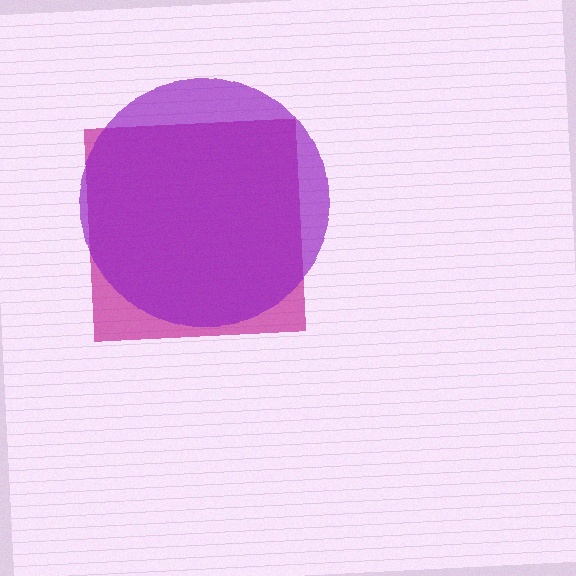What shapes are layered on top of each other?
The layered shapes are: a magenta square, a purple circle.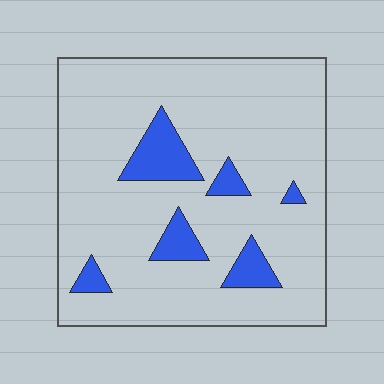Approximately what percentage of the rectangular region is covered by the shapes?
Approximately 10%.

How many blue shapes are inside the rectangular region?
6.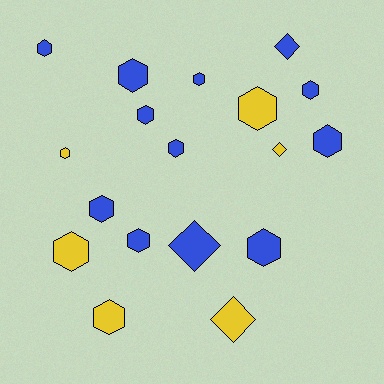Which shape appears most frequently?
Hexagon, with 14 objects.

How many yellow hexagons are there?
There are 4 yellow hexagons.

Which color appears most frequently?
Blue, with 12 objects.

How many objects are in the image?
There are 18 objects.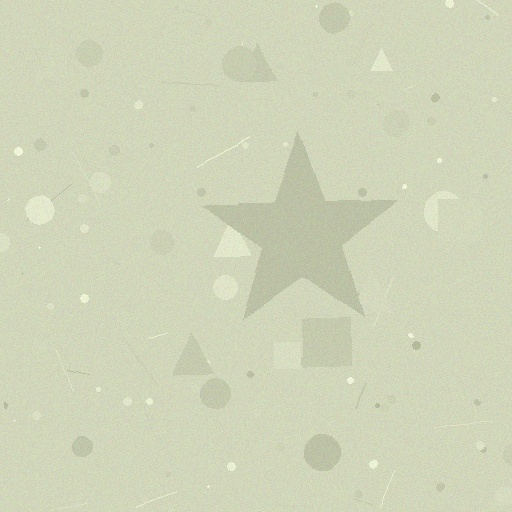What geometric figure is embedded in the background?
A star is embedded in the background.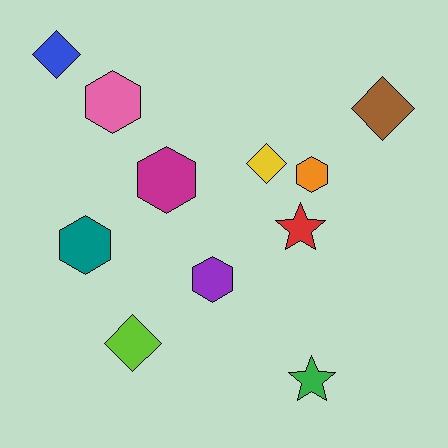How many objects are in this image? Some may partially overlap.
There are 11 objects.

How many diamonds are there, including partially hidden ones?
There are 4 diamonds.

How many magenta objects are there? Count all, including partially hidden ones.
There is 1 magenta object.